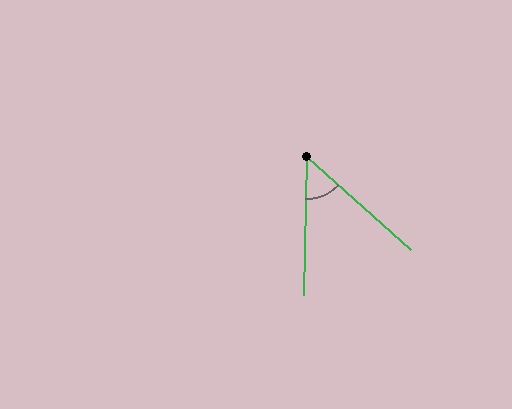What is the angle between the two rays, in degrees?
Approximately 50 degrees.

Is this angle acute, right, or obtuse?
It is acute.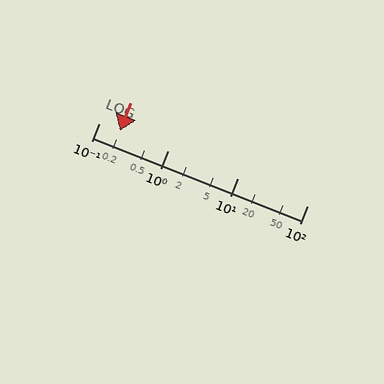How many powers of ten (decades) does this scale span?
The scale spans 3 decades, from 0.1 to 100.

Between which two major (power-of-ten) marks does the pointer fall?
The pointer is between 0.1 and 1.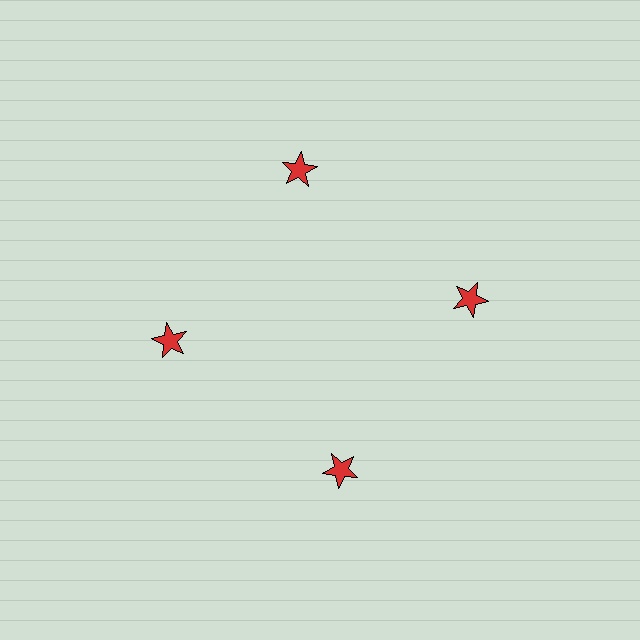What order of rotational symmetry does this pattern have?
This pattern has 4-fold rotational symmetry.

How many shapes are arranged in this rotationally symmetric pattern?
There are 4 shapes, arranged in 4 groups of 1.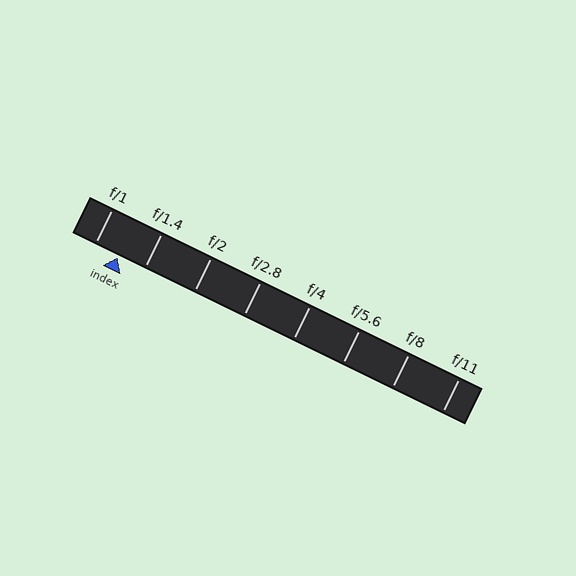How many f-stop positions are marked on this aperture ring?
There are 8 f-stop positions marked.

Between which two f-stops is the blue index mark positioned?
The index mark is between f/1 and f/1.4.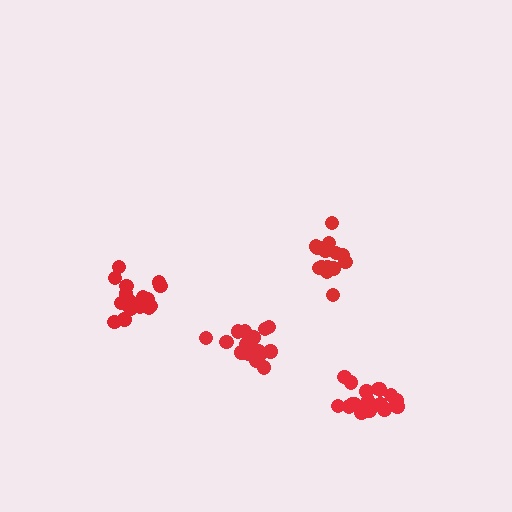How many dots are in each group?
Group 1: 15 dots, Group 2: 18 dots, Group 3: 19 dots, Group 4: 18 dots (70 total).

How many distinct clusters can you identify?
There are 4 distinct clusters.